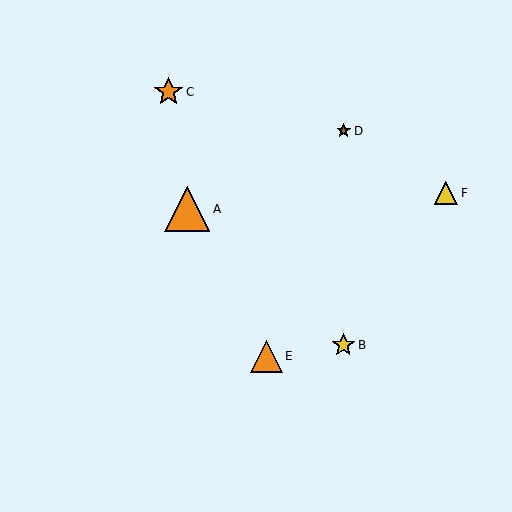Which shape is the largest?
The orange triangle (labeled A) is the largest.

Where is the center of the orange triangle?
The center of the orange triangle is at (266, 356).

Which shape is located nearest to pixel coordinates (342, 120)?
The brown star (labeled D) at (344, 131) is nearest to that location.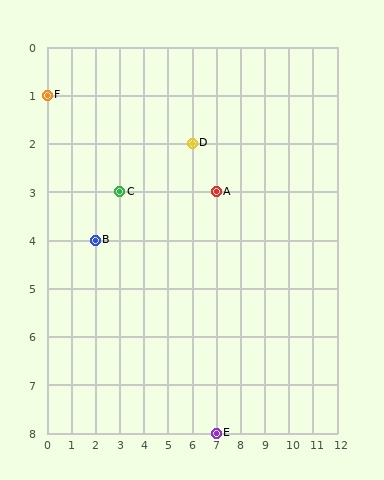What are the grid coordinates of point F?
Point F is at grid coordinates (0, 1).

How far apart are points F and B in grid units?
Points F and B are 2 columns and 3 rows apart (about 3.6 grid units diagonally).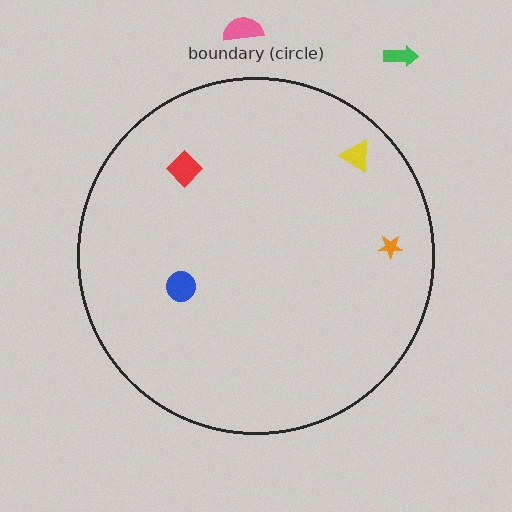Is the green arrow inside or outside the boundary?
Outside.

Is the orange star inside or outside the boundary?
Inside.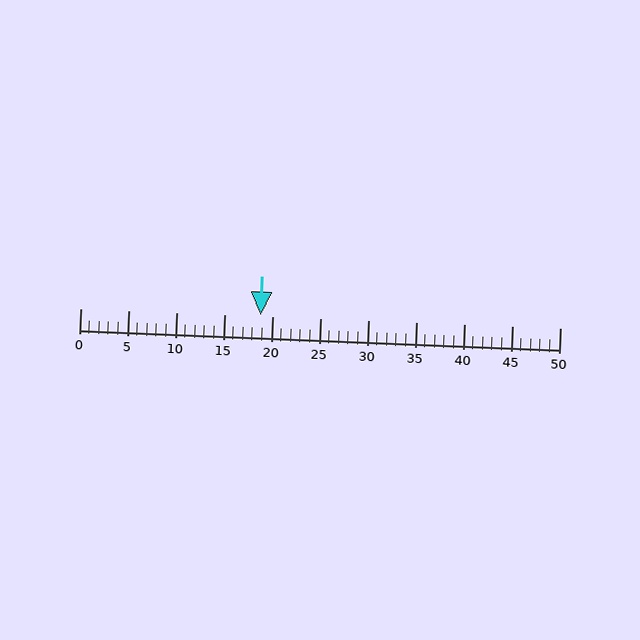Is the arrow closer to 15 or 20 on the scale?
The arrow is closer to 20.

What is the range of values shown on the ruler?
The ruler shows values from 0 to 50.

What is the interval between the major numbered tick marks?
The major tick marks are spaced 5 units apart.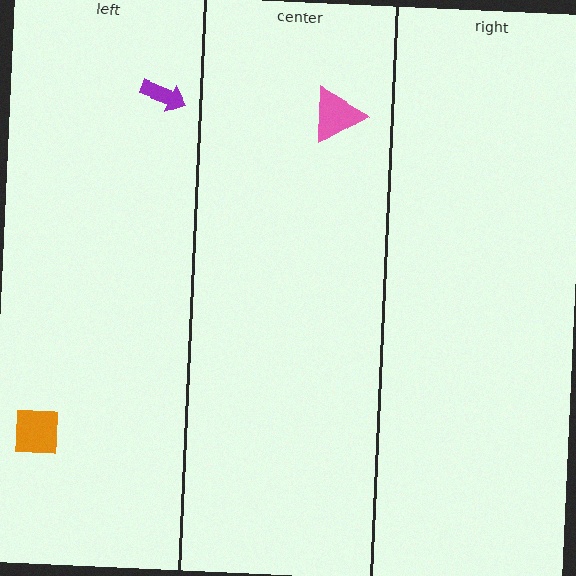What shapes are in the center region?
The pink triangle.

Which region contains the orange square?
The left region.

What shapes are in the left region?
The orange square, the purple arrow.